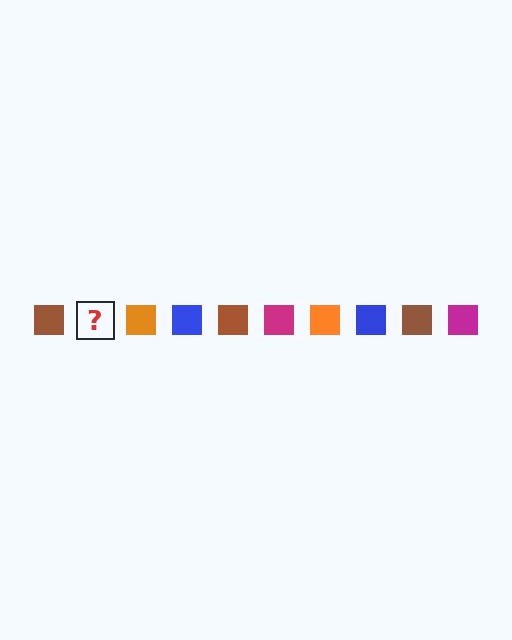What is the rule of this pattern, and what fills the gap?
The rule is that the pattern cycles through brown, magenta, orange, blue squares. The gap should be filled with a magenta square.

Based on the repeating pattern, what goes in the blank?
The blank should be a magenta square.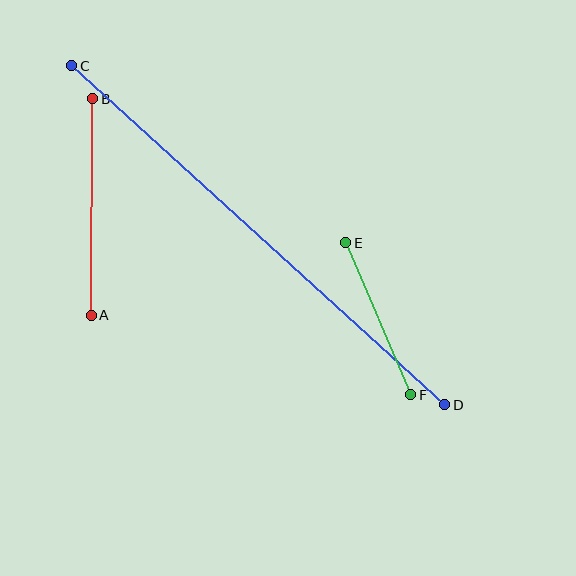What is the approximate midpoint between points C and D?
The midpoint is at approximately (258, 235) pixels.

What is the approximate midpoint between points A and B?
The midpoint is at approximately (92, 207) pixels.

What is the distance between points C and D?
The distance is approximately 504 pixels.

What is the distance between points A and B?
The distance is approximately 217 pixels.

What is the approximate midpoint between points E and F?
The midpoint is at approximately (378, 319) pixels.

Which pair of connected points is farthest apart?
Points C and D are farthest apart.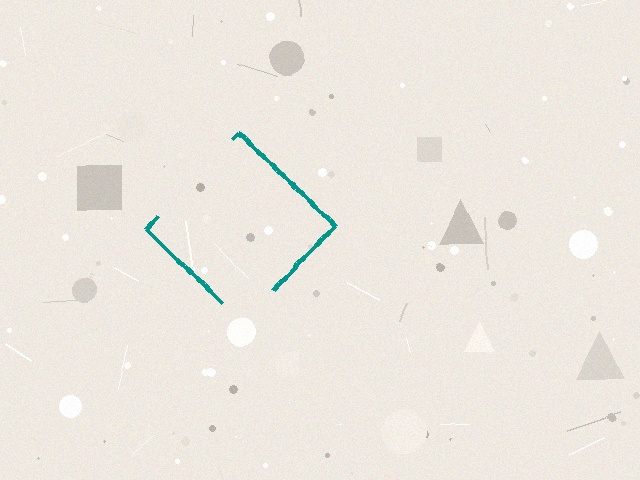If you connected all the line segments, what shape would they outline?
They would outline a diamond.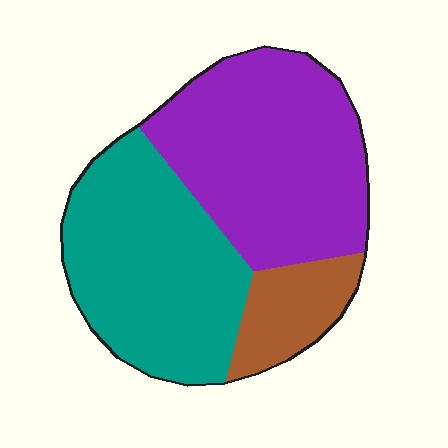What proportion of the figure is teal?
Teal covers 42% of the figure.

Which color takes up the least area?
Brown, at roughly 15%.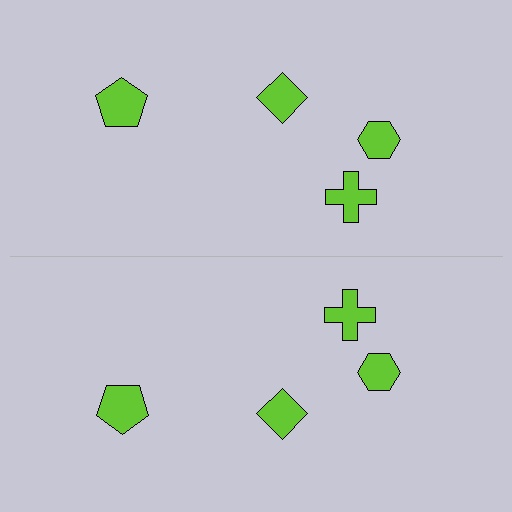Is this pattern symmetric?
Yes, this pattern has bilateral (reflection) symmetry.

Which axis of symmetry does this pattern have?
The pattern has a horizontal axis of symmetry running through the center of the image.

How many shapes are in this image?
There are 8 shapes in this image.